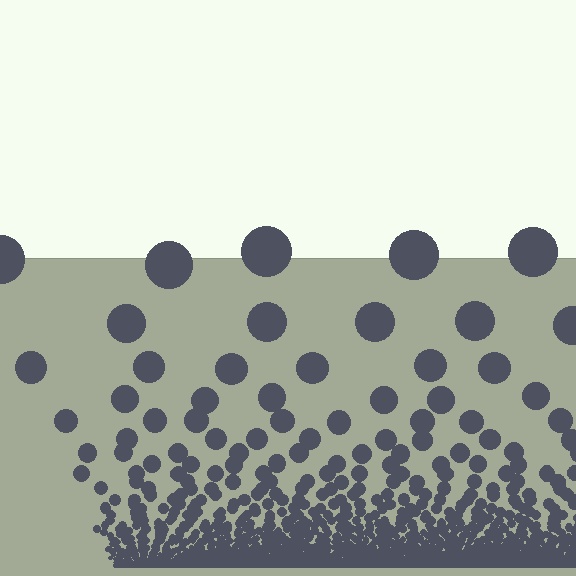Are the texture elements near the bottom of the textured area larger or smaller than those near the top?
Smaller. The gradient is inverted — elements near the bottom are smaller and denser.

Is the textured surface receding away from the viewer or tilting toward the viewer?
The surface appears to tilt toward the viewer. Texture elements get larger and sparser toward the top.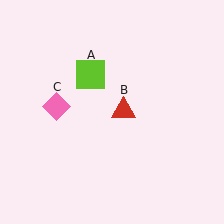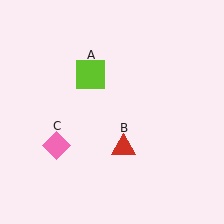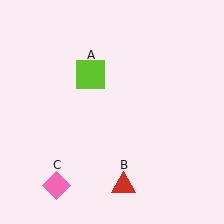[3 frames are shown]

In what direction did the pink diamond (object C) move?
The pink diamond (object C) moved down.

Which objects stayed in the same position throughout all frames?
Lime square (object A) remained stationary.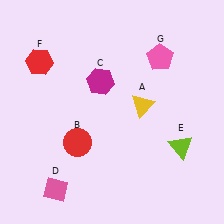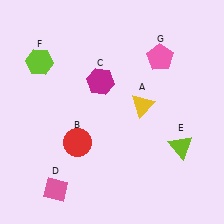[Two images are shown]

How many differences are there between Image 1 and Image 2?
There is 1 difference between the two images.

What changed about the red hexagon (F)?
In Image 1, F is red. In Image 2, it changed to lime.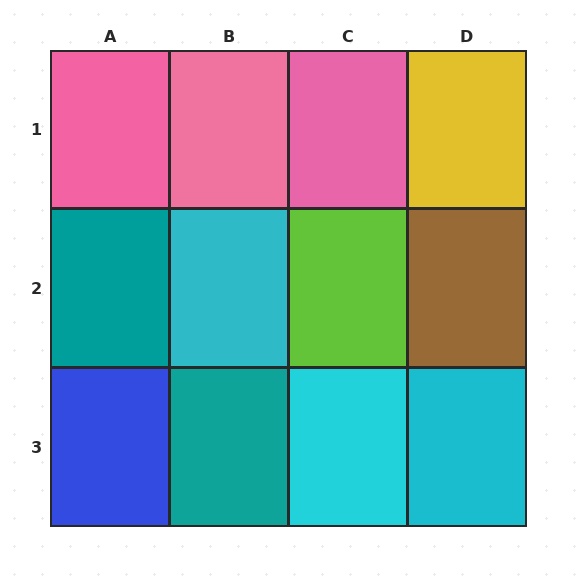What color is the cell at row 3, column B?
Teal.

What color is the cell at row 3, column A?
Blue.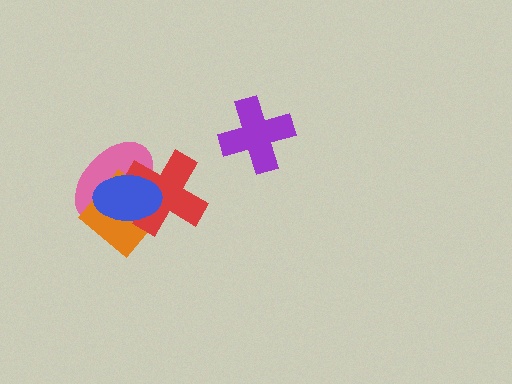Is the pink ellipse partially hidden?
Yes, it is partially covered by another shape.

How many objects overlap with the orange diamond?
3 objects overlap with the orange diamond.